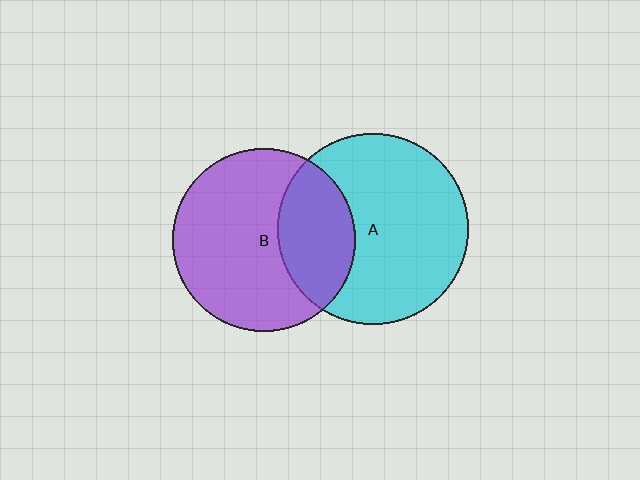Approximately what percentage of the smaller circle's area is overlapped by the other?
Approximately 30%.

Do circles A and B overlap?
Yes.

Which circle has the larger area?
Circle A (cyan).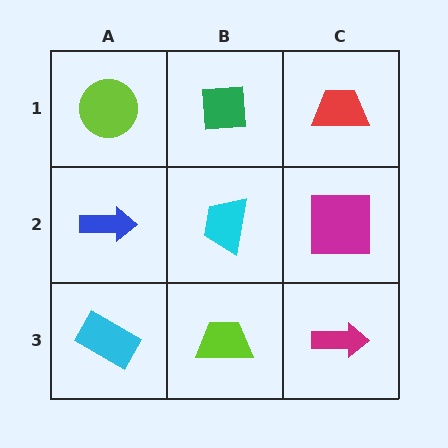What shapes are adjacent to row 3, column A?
A blue arrow (row 2, column A), a lime trapezoid (row 3, column B).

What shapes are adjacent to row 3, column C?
A magenta square (row 2, column C), a lime trapezoid (row 3, column B).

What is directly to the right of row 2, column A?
A cyan trapezoid.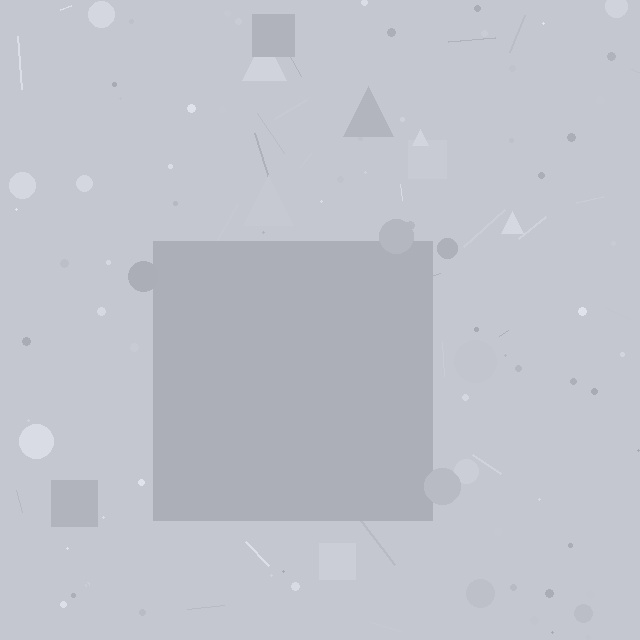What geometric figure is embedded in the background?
A square is embedded in the background.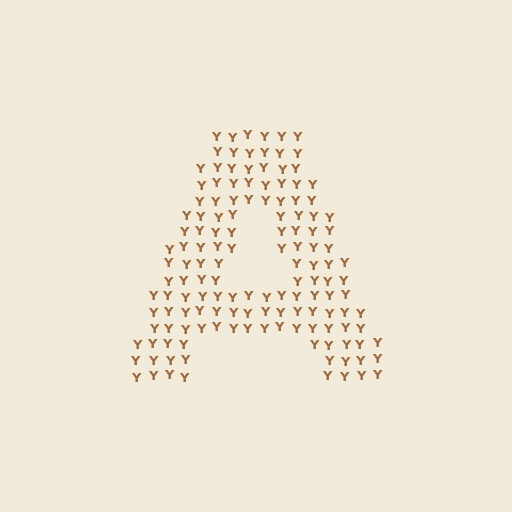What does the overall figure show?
The overall figure shows the letter A.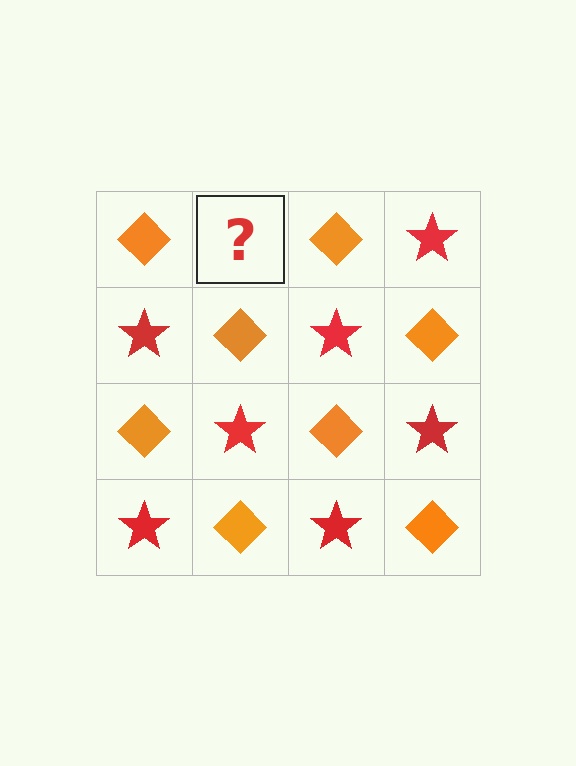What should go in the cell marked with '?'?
The missing cell should contain a red star.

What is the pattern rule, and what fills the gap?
The rule is that it alternates orange diamond and red star in a checkerboard pattern. The gap should be filled with a red star.